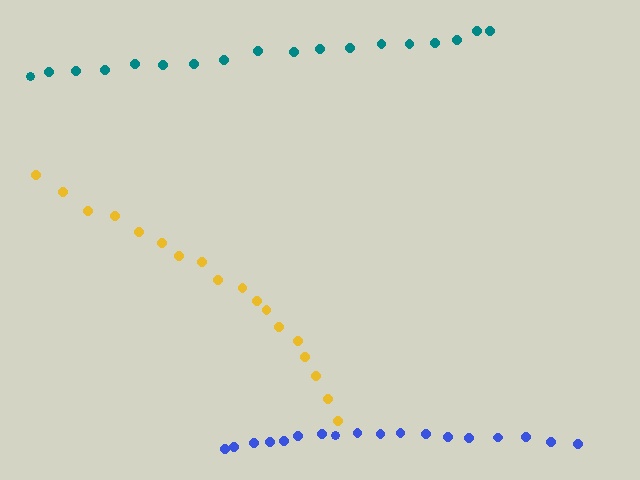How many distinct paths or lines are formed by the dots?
There are 3 distinct paths.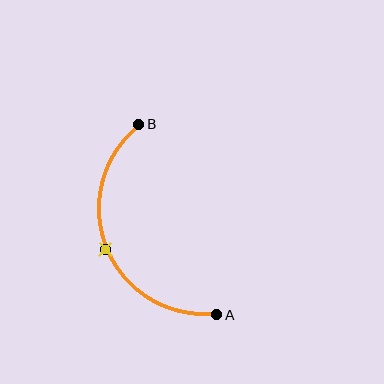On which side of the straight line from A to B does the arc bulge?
The arc bulges to the left of the straight line connecting A and B.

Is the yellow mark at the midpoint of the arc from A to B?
Yes. The yellow mark lies on the arc at equal arc-length from both A and B — it is the arc midpoint.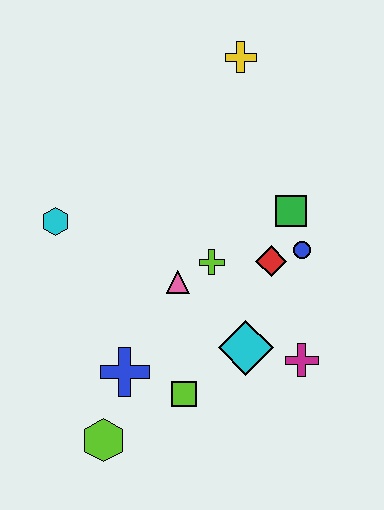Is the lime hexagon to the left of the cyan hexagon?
No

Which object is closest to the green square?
The blue circle is closest to the green square.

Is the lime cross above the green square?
No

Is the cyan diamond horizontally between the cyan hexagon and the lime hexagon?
No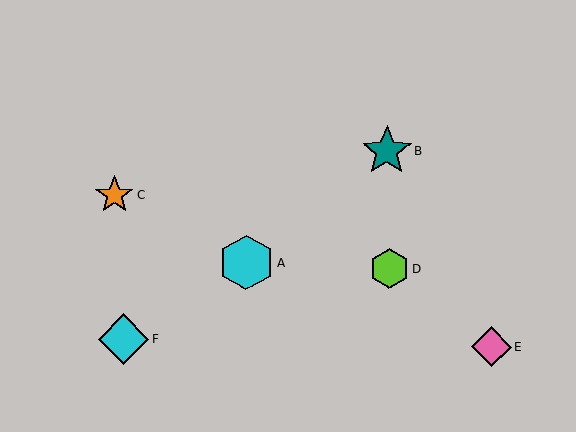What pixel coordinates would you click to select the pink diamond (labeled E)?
Click at (491, 347) to select the pink diamond E.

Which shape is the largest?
The cyan hexagon (labeled A) is the largest.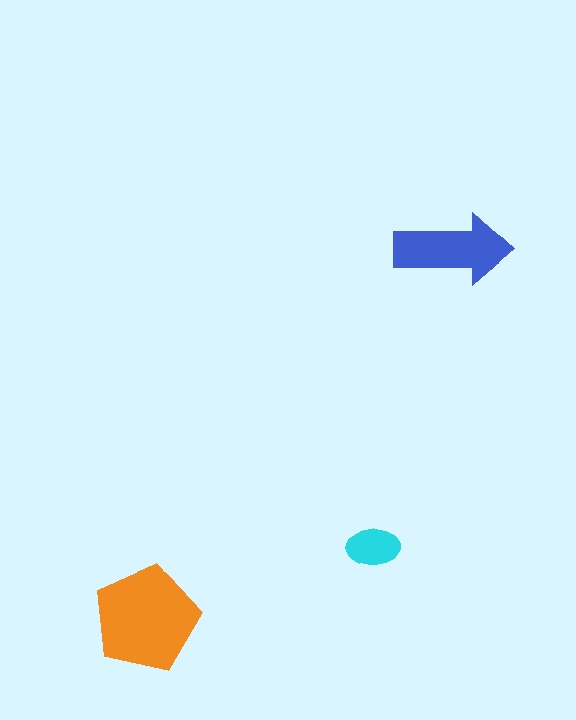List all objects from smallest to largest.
The cyan ellipse, the blue arrow, the orange pentagon.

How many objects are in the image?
There are 3 objects in the image.